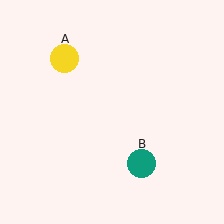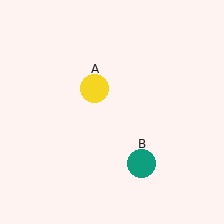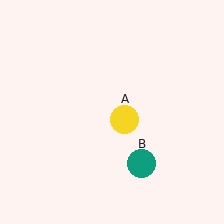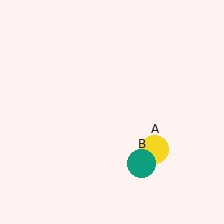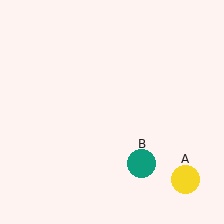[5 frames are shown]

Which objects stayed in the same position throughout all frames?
Teal circle (object B) remained stationary.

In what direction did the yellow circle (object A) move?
The yellow circle (object A) moved down and to the right.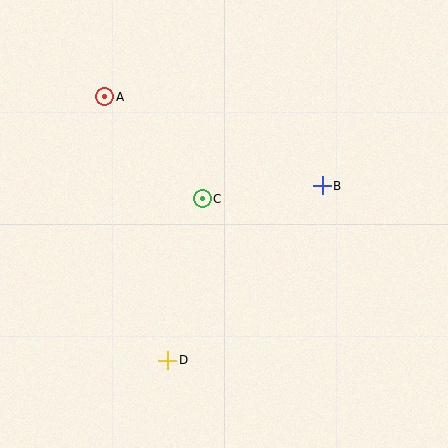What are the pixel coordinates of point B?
Point B is at (322, 186).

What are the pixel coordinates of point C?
Point C is at (202, 199).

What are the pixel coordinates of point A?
Point A is at (105, 97).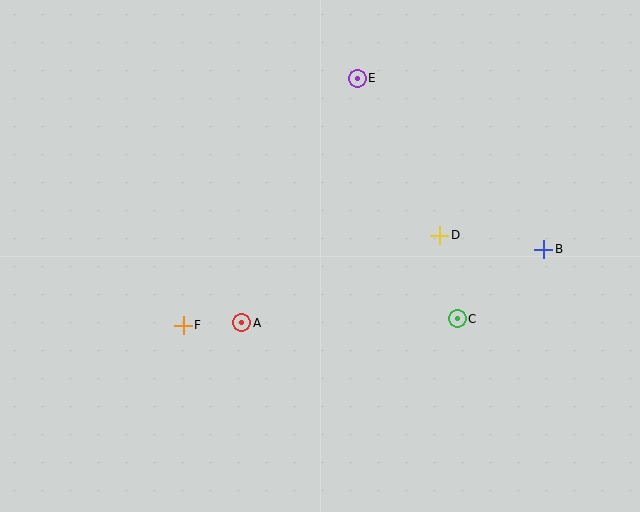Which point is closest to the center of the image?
Point A at (241, 323) is closest to the center.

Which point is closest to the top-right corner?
Point B is closest to the top-right corner.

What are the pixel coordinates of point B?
Point B is at (544, 249).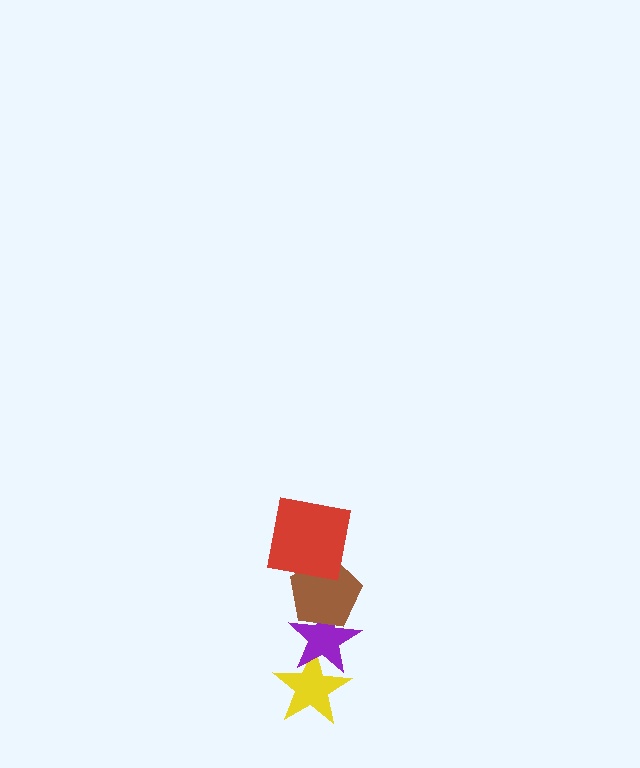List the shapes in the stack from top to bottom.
From top to bottom: the red square, the brown pentagon, the purple star, the yellow star.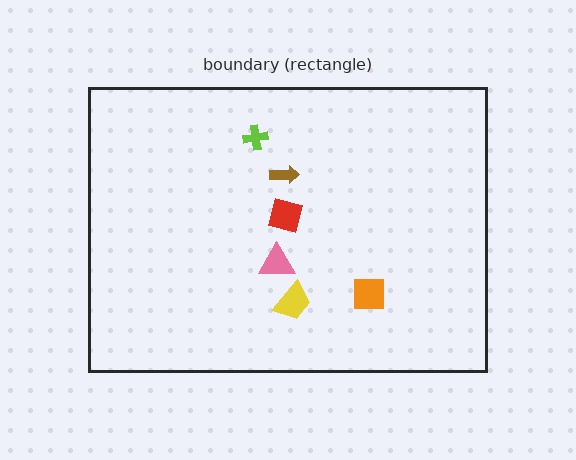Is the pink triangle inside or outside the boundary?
Inside.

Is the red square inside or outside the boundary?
Inside.